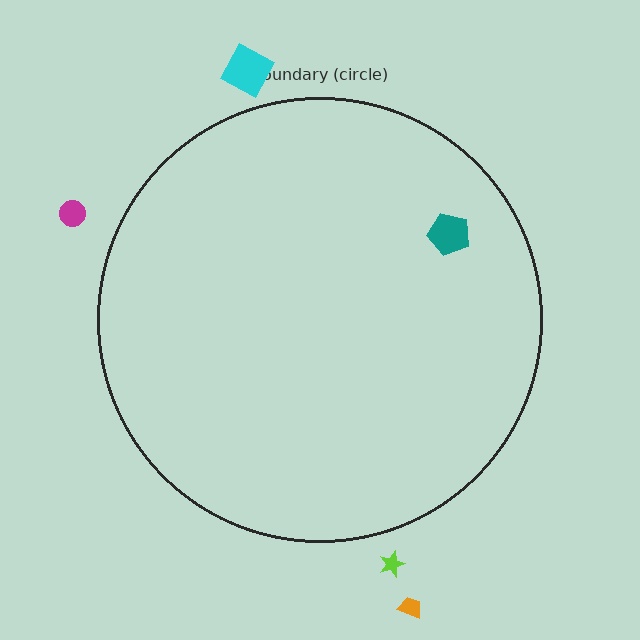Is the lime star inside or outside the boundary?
Outside.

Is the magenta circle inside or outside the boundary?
Outside.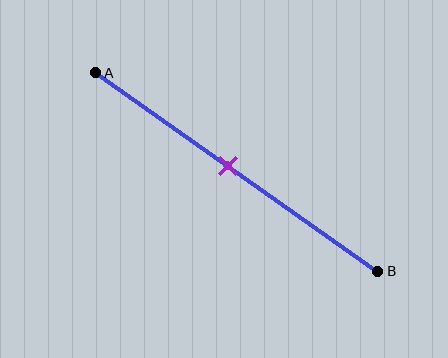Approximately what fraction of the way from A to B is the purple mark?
The purple mark is approximately 45% of the way from A to B.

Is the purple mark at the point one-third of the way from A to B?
No, the mark is at about 45% from A, not at the 33% one-third point.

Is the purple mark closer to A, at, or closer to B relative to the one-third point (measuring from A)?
The purple mark is closer to point B than the one-third point of segment AB.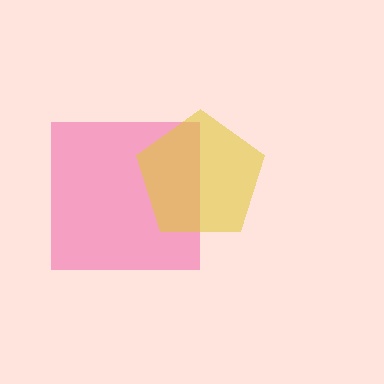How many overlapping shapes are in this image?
There are 2 overlapping shapes in the image.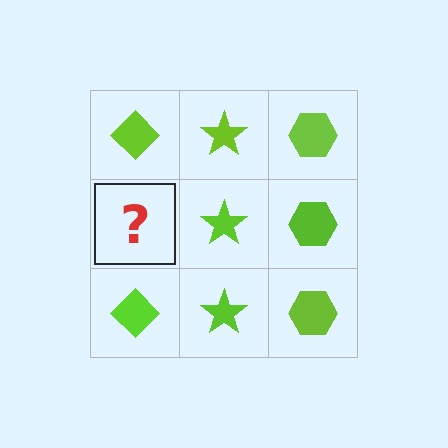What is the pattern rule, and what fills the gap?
The rule is that each column has a consistent shape. The gap should be filled with a lime diamond.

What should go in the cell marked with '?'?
The missing cell should contain a lime diamond.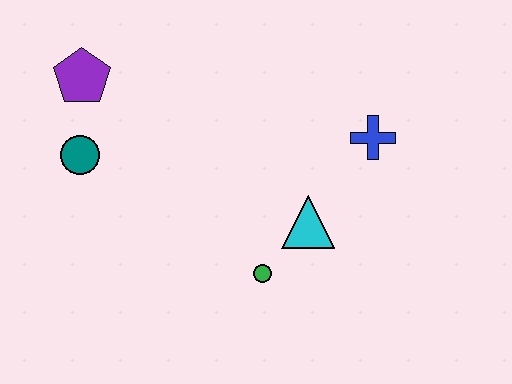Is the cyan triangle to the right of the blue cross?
No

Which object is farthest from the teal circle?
The blue cross is farthest from the teal circle.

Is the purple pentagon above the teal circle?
Yes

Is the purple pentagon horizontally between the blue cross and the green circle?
No